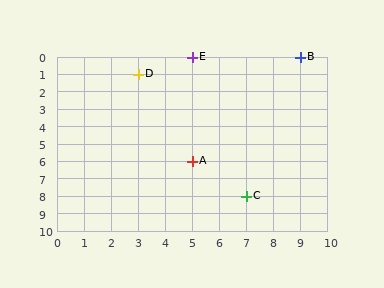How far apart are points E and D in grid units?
Points E and D are 2 columns and 1 row apart (about 2.2 grid units diagonally).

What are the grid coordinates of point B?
Point B is at grid coordinates (9, 0).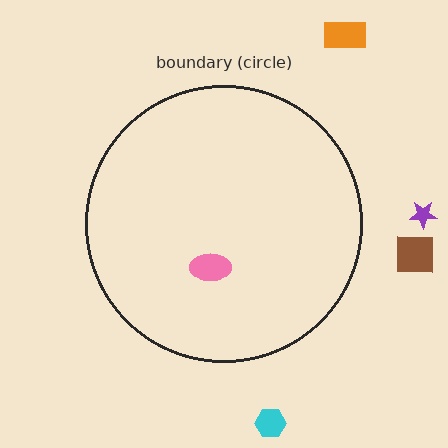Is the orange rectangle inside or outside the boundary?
Outside.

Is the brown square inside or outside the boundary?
Outside.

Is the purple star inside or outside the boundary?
Outside.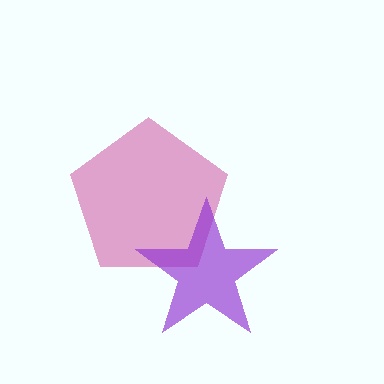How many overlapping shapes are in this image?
There are 2 overlapping shapes in the image.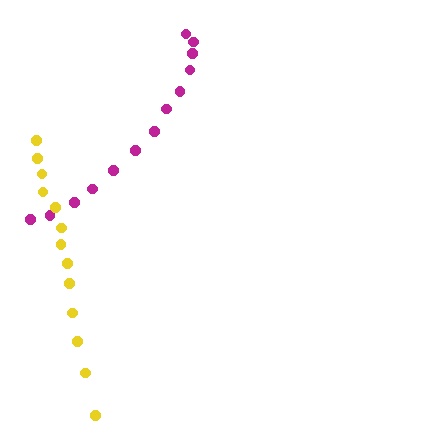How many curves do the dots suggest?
There are 2 distinct paths.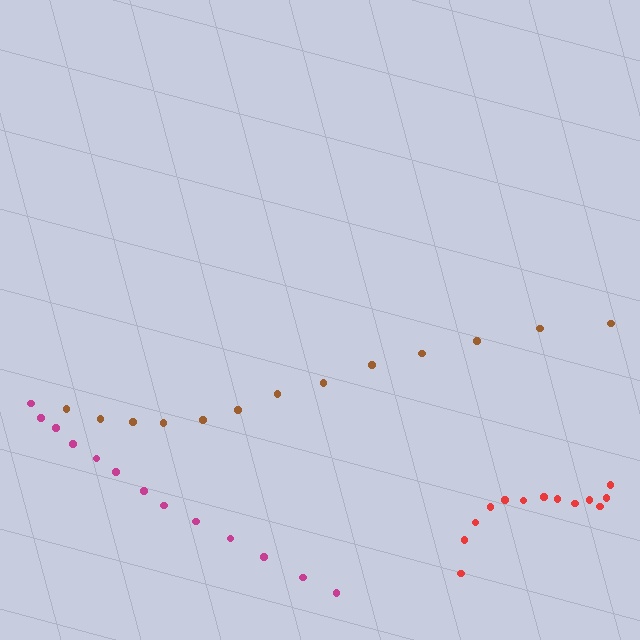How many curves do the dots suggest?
There are 3 distinct paths.